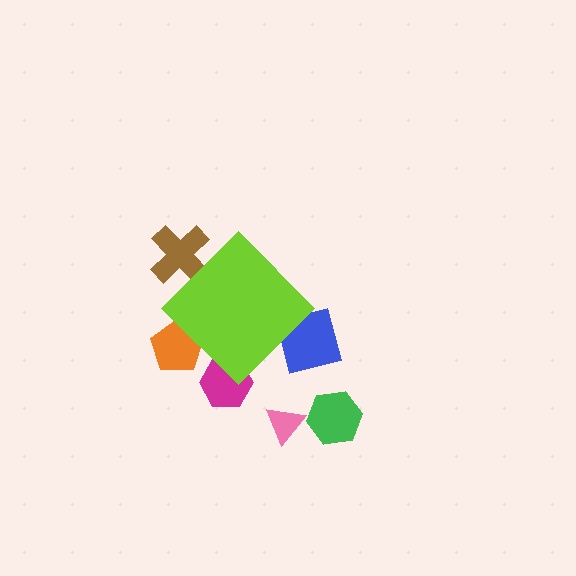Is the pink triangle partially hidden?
No, the pink triangle is fully visible.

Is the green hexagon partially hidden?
No, the green hexagon is fully visible.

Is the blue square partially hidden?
Yes, the blue square is partially hidden behind the lime diamond.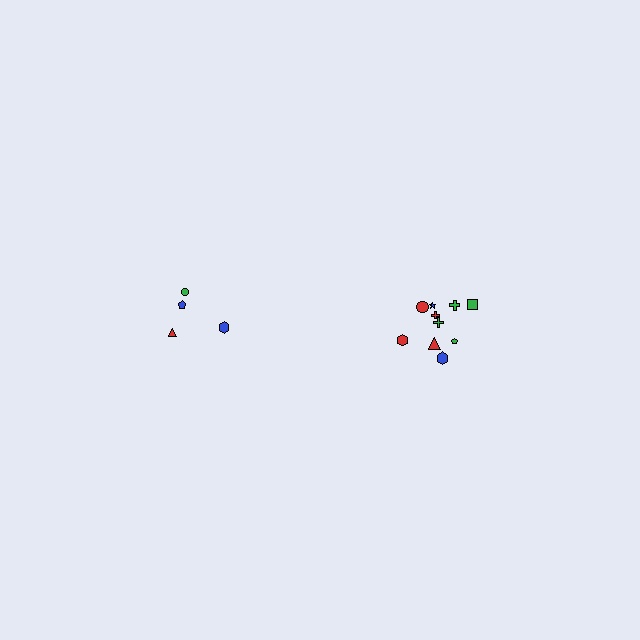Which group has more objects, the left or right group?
The right group.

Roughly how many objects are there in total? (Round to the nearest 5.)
Roughly 15 objects in total.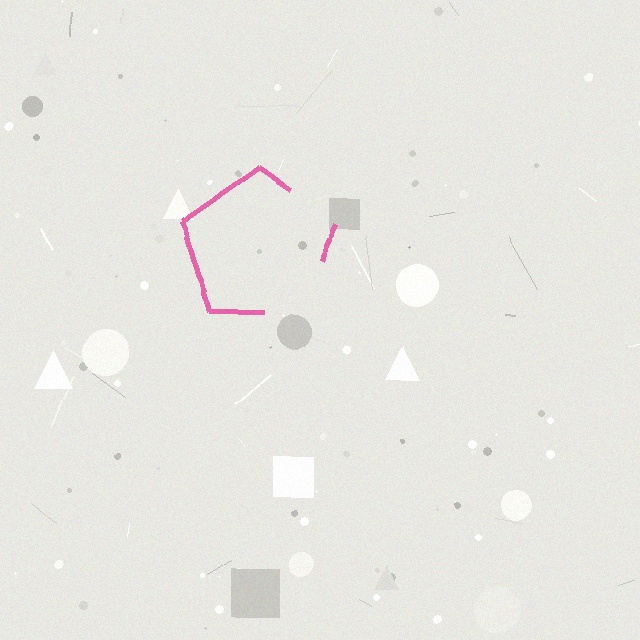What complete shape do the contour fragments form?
The contour fragments form a pentagon.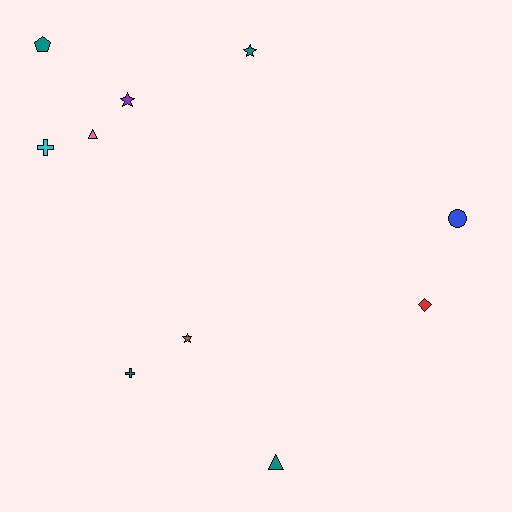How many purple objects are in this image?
There is 1 purple object.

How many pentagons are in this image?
There is 1 pentagon.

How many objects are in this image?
There are 10 objects.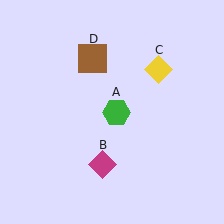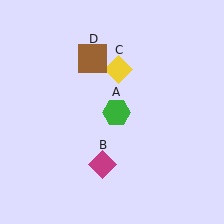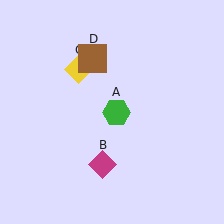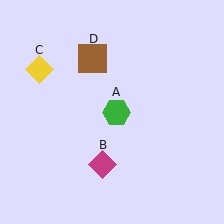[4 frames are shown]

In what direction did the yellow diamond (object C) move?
The yellow diamond (object C) moved left.